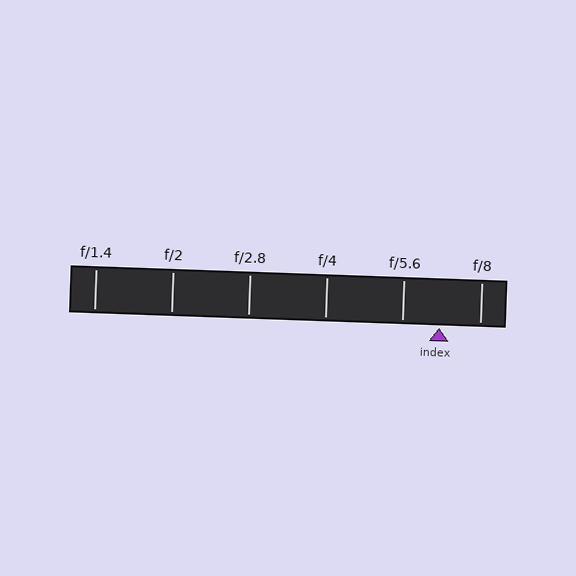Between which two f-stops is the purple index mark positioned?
The index mark is between f/5.6 and f/8.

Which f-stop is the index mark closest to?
The index mark is closest to f/5.6.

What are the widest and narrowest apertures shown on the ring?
The widest aperture shown is f/1.4 and the narrowest is f/8.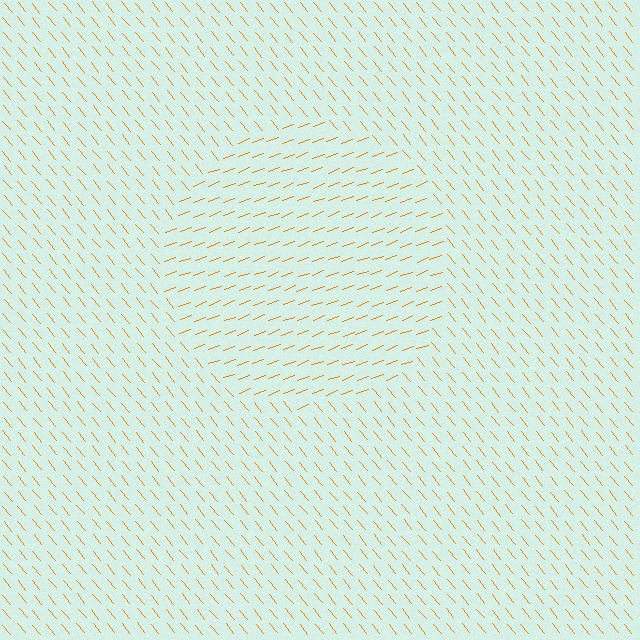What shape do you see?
I see a circle.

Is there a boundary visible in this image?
Yes, there is a texture boundary formed by a change in line orientation.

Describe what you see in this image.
The image is filled with small orange line segments. A circle region in the image has lines oriented differently from the surrounding lines, creating a visible texture boundary.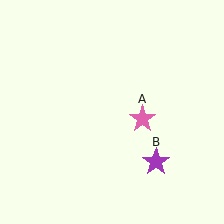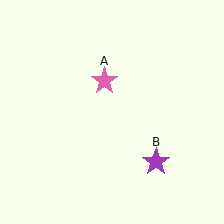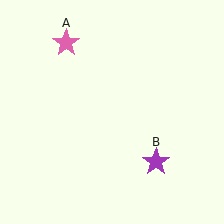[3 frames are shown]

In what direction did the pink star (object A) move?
The pink star (object A) moved up and to the left.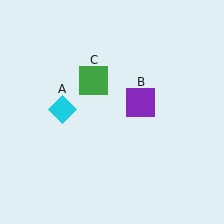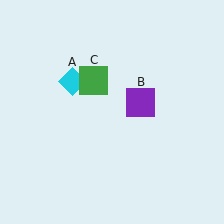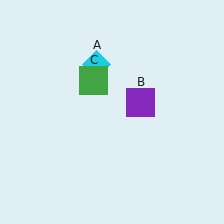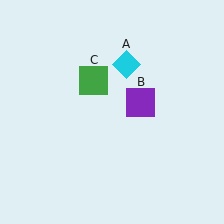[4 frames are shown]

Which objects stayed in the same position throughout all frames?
Purple square (object B) and green square (object C) remained stationary.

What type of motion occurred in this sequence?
The cyan diamond (object A) rotated clockwise around the center of the scene.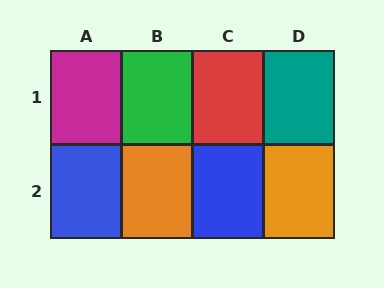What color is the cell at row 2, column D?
Orange.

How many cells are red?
1 cell is red.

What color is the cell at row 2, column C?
Blue.